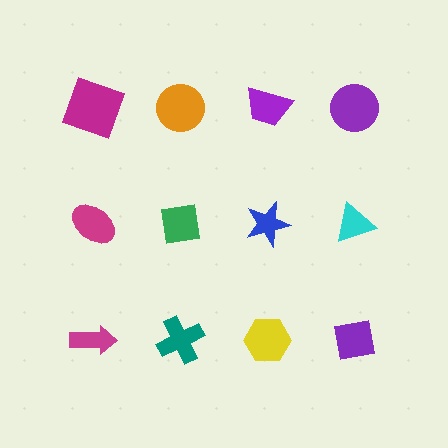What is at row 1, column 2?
An orange circle.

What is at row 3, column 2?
A teal cross.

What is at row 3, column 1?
A magenta arrow.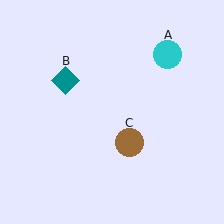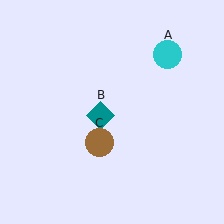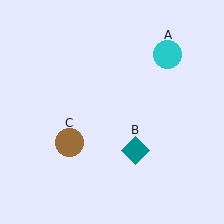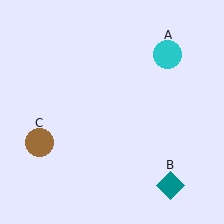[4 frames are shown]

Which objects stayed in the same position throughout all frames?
Cyan circle (object A) remained stationary.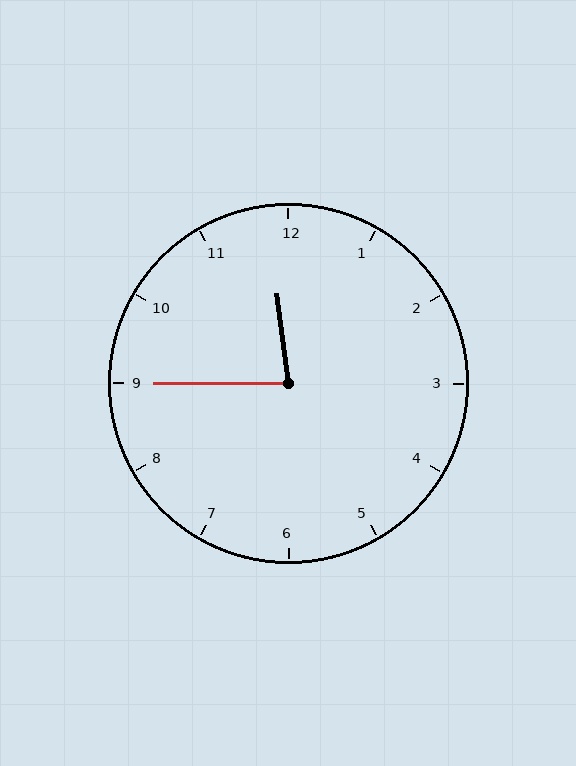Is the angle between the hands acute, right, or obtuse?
It is acute.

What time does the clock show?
11:45.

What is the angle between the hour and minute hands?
Approximately 82 degrees.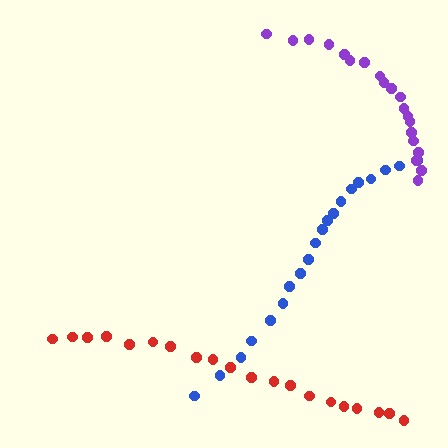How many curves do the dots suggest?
There are 3 distinct paths.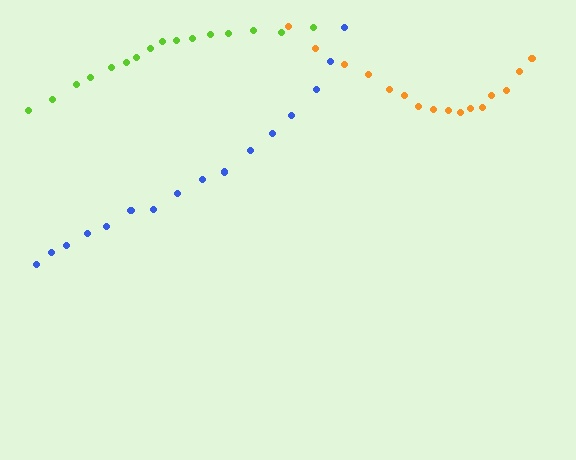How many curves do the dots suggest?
There are 3 distinct paths.